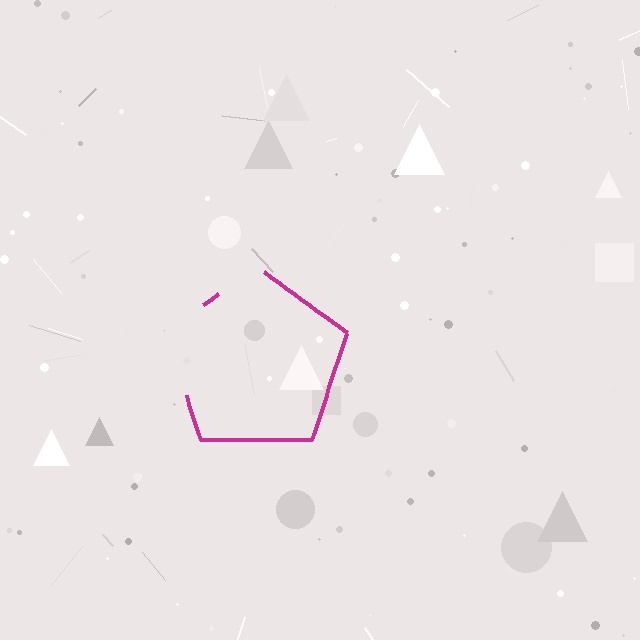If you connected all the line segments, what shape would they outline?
They would outline a pentagon.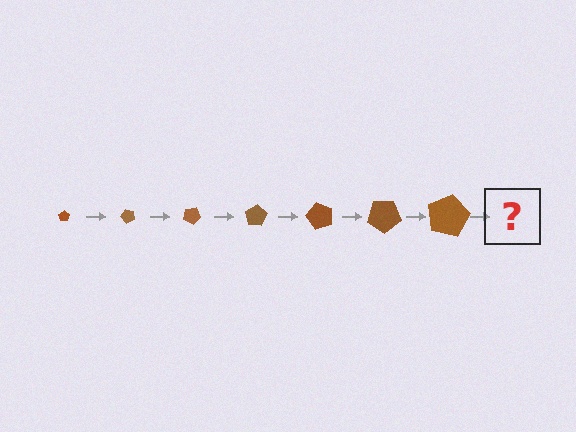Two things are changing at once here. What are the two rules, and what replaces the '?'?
The two rules are that the pentagon grows larger each step and it rotates 50 degrees each step. The '?' should be a pentagon, larger than the previous one and rotated 350 degrees from the start.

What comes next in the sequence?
The next element should be a pentagon, larger than the previous one and rotated 350 degrees from the start.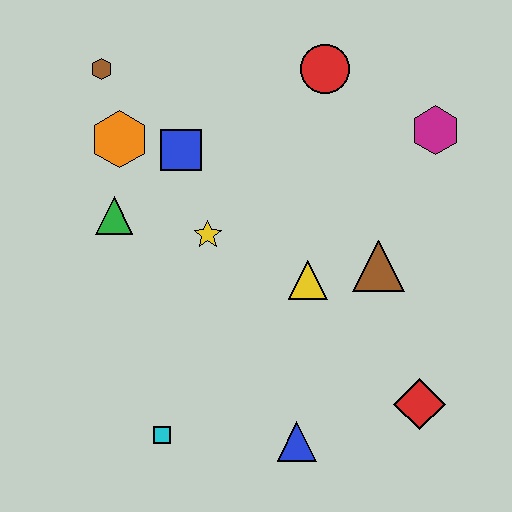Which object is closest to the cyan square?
The blue triangle is closest to the cyan square.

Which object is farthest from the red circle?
The cyan square is farthest from the red circle.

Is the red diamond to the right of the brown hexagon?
Yes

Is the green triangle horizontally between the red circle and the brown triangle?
No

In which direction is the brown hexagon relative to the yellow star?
The brown hexagon is above the yellow star.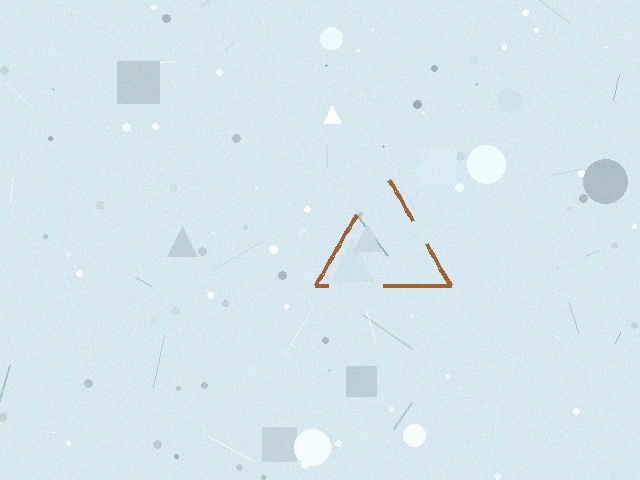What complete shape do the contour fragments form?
The contour fragments form a triangle.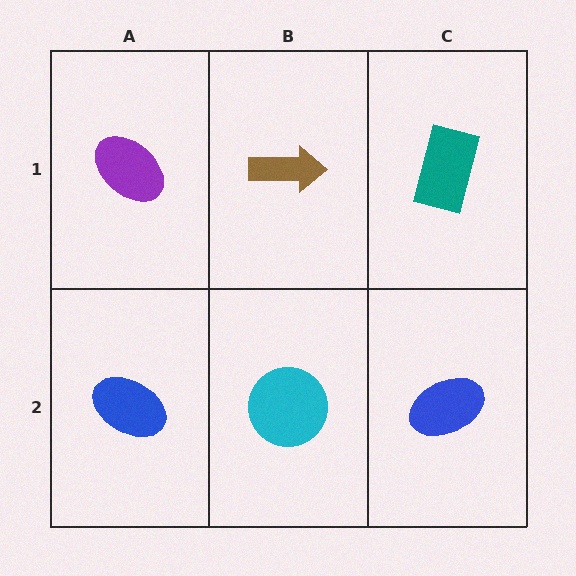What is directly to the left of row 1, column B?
A purple ellipse.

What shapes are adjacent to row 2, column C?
A teal rectangle (row 1, column C), a cyan circle (row 2, column B).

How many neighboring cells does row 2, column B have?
3.